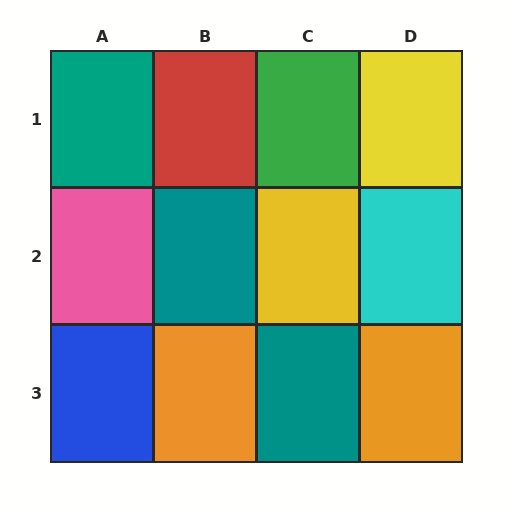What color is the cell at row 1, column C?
Green.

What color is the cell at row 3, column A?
Blue.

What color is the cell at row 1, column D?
Yellow.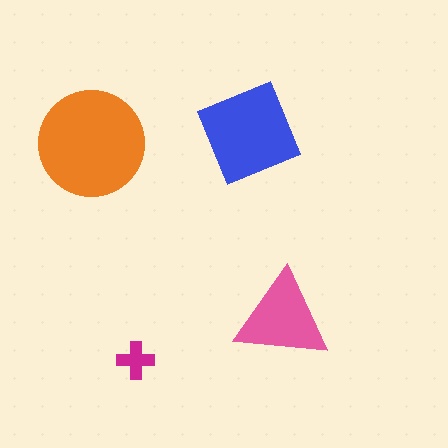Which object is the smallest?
The magenta cross.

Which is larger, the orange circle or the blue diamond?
The orange circle.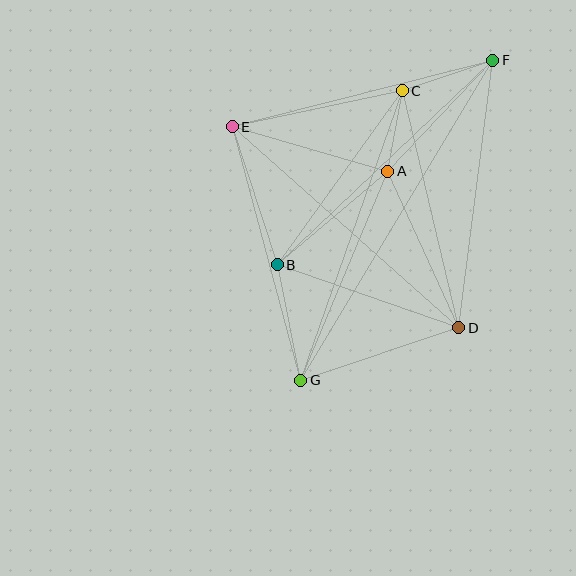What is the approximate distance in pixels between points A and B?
The distance between A and B is approximately 145 pixels.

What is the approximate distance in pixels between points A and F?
The distance between A and F is approximately 153 pixels.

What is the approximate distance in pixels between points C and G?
The distance between C and G is approximately 307 pixels.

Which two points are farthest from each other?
Points F and G are farthest from each other.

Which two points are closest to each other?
Points A and C are closest to each other.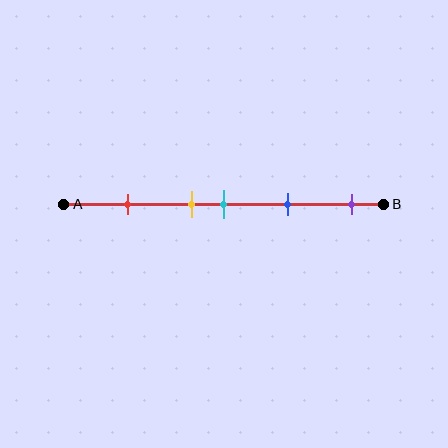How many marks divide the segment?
There are 5 marks dividing the segment.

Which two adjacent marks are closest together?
The yellow and cyan marks are the closest adjacent pair.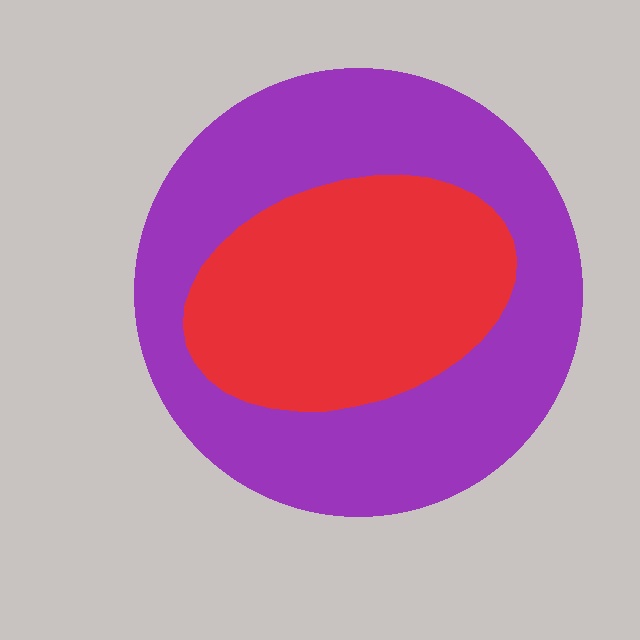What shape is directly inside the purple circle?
The red ellipse.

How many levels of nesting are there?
2.